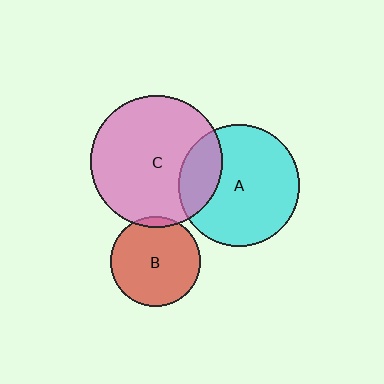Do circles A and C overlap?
Yes.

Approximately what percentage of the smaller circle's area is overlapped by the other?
Approximately 25%.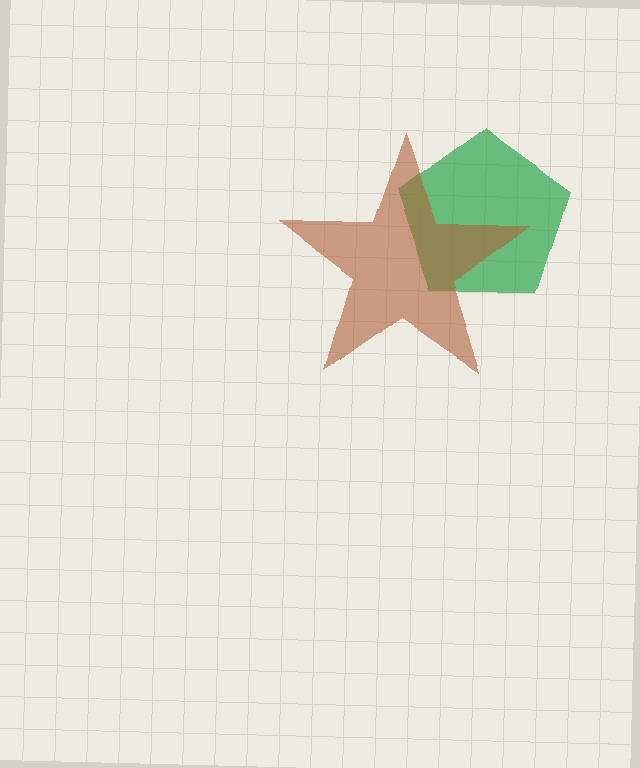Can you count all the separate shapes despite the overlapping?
Yes, there are 2 separate shapes.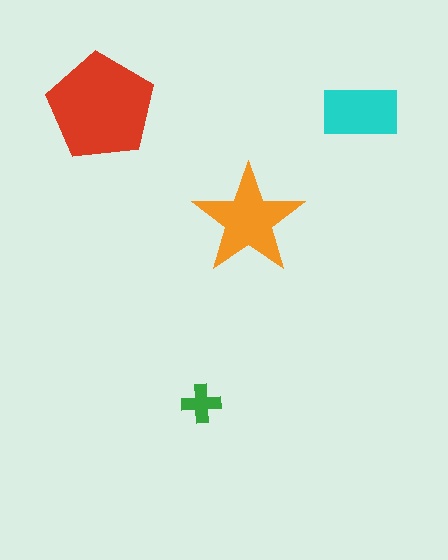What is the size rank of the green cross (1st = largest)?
4th.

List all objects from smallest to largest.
The green cross, the cyan rectangle, the orange star, the red pentagon.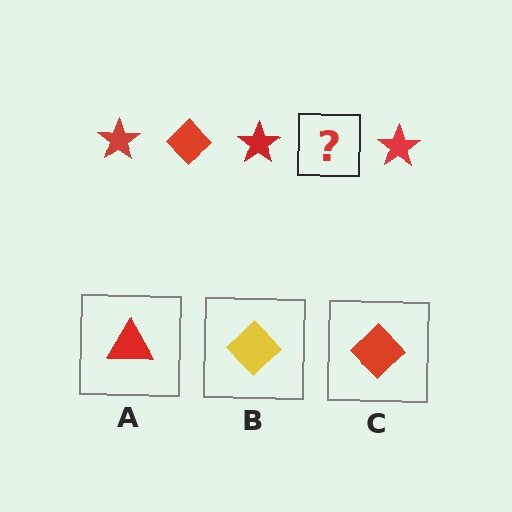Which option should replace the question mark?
Option C.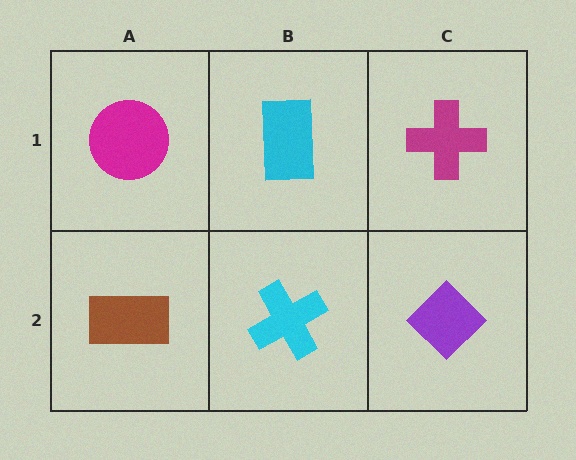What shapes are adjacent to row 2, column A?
A magenta circle (row 1, column A), a cyan cross (row 2, column B).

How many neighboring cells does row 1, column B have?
3.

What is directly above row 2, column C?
A magenta cross.